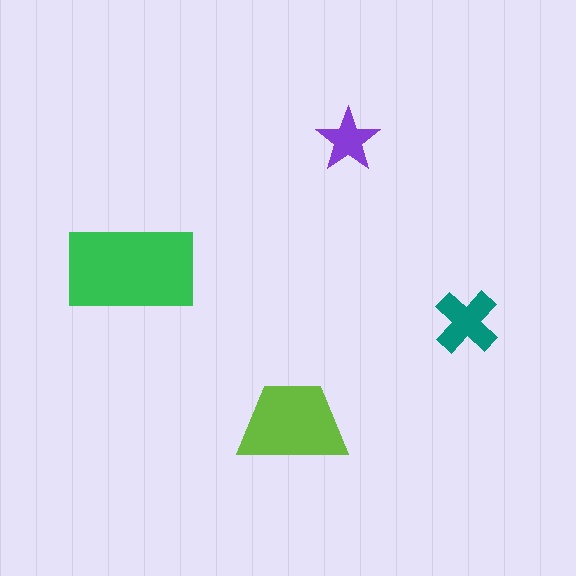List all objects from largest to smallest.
The green rectangle, the lime trapezoid, the teal cross, the purple star.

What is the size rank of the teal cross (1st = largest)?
3rd.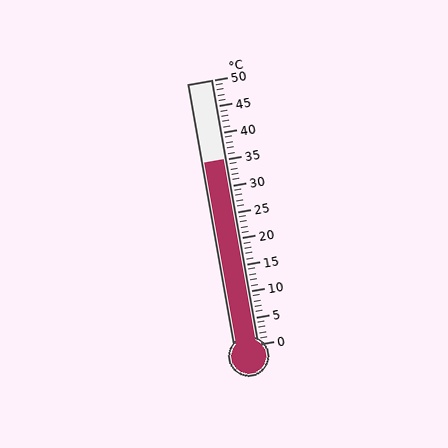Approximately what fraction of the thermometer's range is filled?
The thermometer is filled to approximately 70% of its range.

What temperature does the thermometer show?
The thermometer shows approximately 35°C.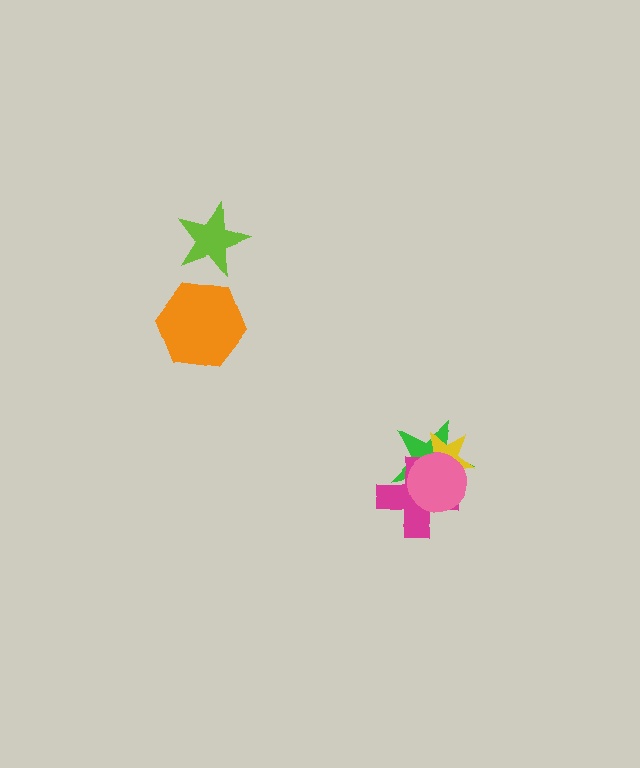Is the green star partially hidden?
Yes, it is partially covered by another shape.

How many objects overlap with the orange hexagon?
0 objects overlap with the orange hexagon.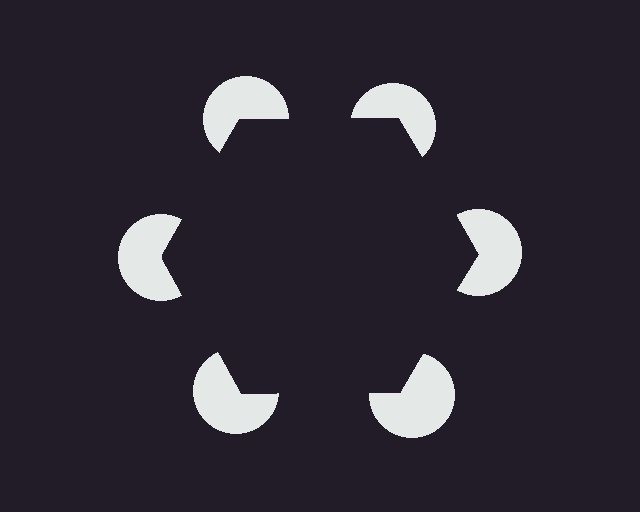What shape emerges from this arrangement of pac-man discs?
An illusory hexagon — its edges are inferred from the aligned wedge cuts in the pac-man discs, not physically drawn.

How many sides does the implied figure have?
6 sides.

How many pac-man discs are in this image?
There are 6 — one at each vertex of the illusory hexagon.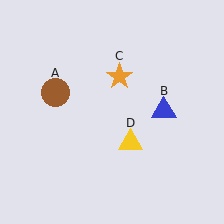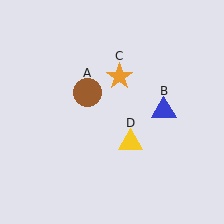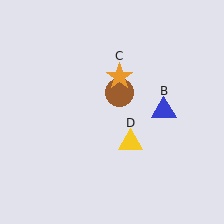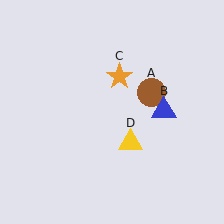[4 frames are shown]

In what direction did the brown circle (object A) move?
The brown circle (object A) moved right.